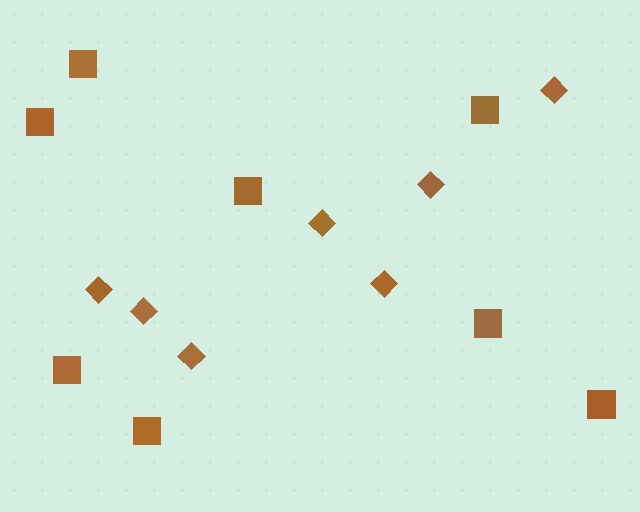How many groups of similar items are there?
There are 2 groups: one group of squares (8) and one group of diamonds (7).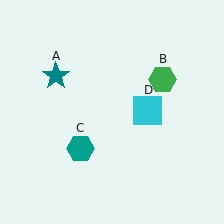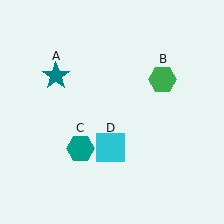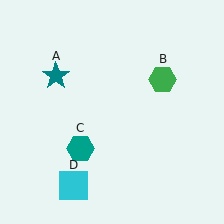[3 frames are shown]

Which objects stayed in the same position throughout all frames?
Teal star (object A) and green hexagon (object B) and teal hexagon (object C) remained stationary.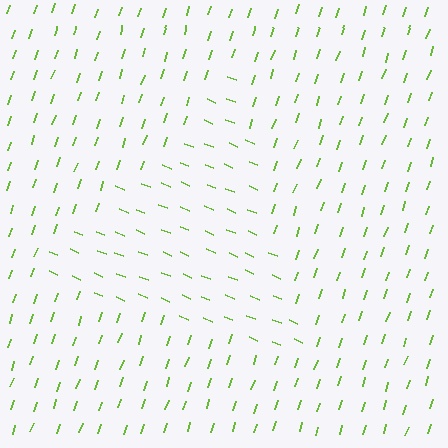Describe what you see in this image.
The image is filled with small lime line segments. A triangle region in the image has lines oriented differently from the surrounding lines, creating a visible texture boundary.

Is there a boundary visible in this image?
Yes, there is a texture boundary formed by a change in line orientation.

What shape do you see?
I see a triangle.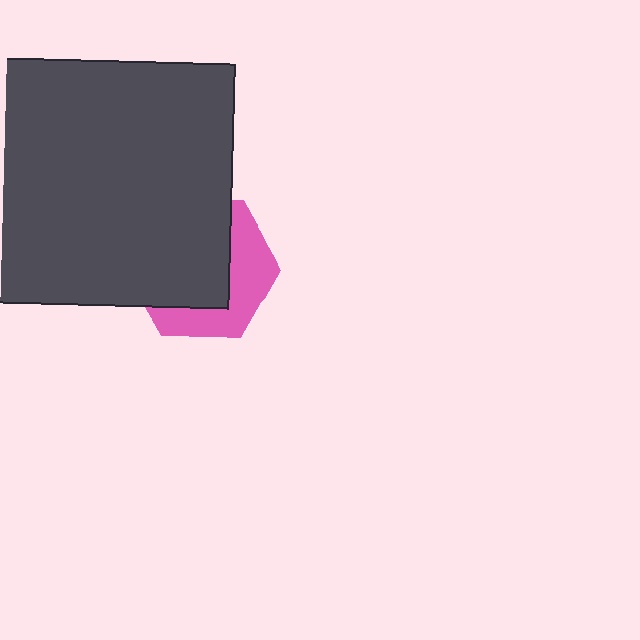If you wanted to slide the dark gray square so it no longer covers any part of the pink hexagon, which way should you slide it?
Slide it toward the upper-left — that is the most direct way to separate the two shapes.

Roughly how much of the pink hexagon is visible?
A small part of it is visible (roughly 39%).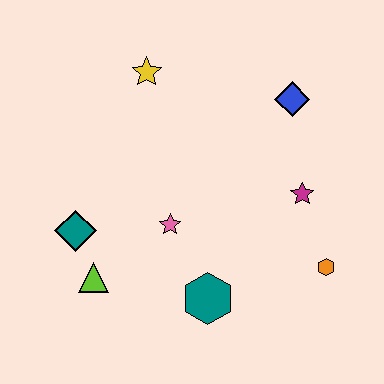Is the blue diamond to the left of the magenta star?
Yes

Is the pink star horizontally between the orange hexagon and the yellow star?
Yes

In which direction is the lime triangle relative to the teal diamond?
The lime triangle is below the teal diamond.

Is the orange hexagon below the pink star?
Yes